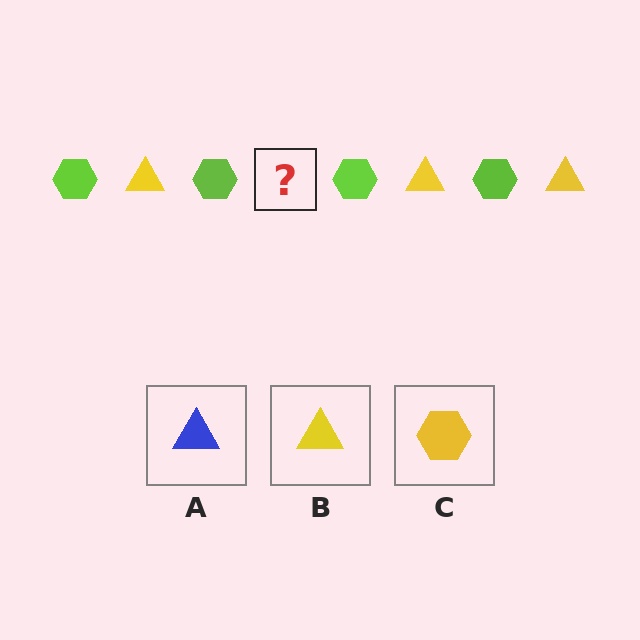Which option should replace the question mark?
Option B.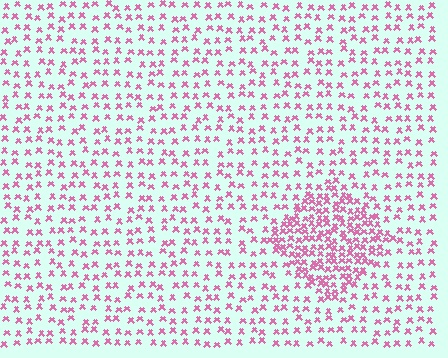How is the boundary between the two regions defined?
The boundary is defined by a change in element density (approximately 2.3x ratio). All elements are the same color, size, and shape.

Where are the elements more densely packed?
The elements are more densely packed inside the diamond boundary.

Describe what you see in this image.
The image contains small pink elements arranged at two different densities. A diamond-shaped region is visible where the elements are more densely packed than the surrounding area.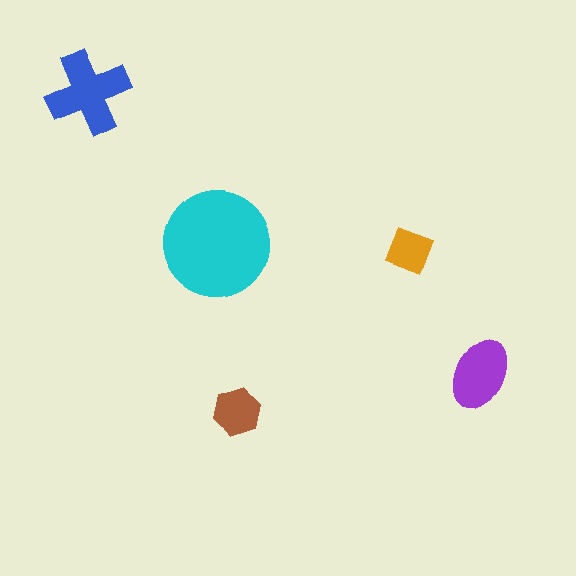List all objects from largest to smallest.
The cyan circle, the blue cross, the purple ellipse, the brown hexagon, the orange diamond.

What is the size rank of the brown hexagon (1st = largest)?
4th.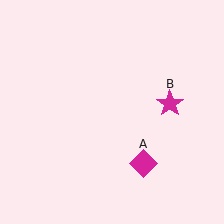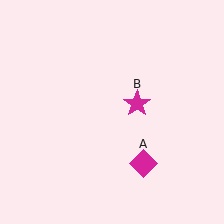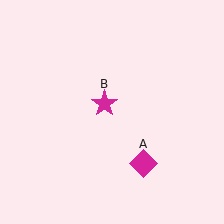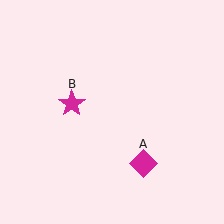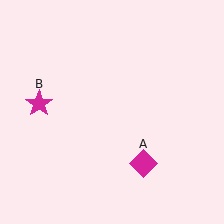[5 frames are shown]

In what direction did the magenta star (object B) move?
The magenta star (object B) moved left.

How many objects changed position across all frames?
1 object changed position: magenta star (object B).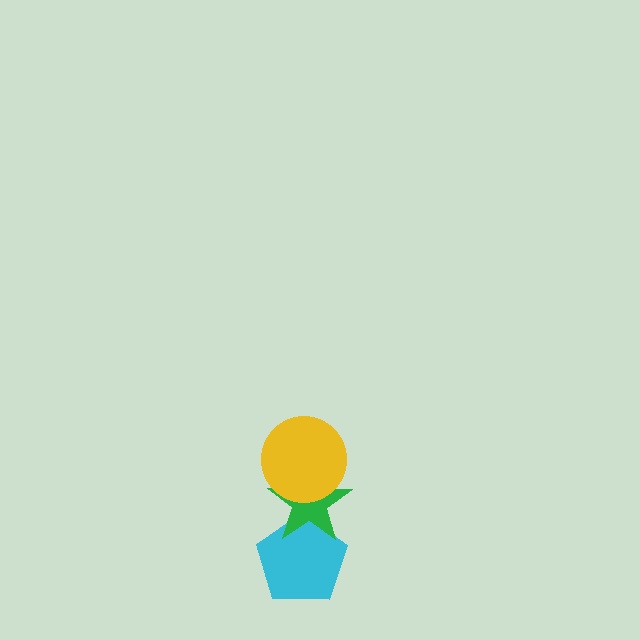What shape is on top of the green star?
The yellow circle is on top of the green star.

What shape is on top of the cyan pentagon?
The green star is on top of the cyan pentagon.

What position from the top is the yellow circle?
The yellow circle is 1st from the top.